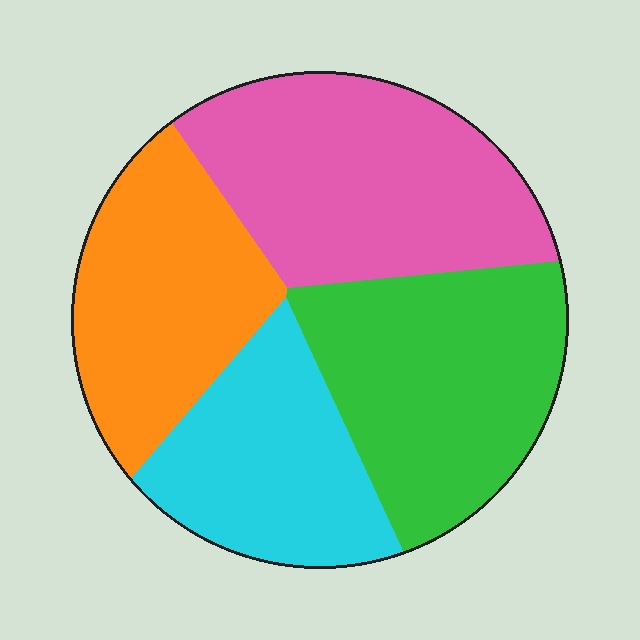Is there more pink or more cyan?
Pink.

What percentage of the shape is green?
Green takes up between a sixth and a third of the shape.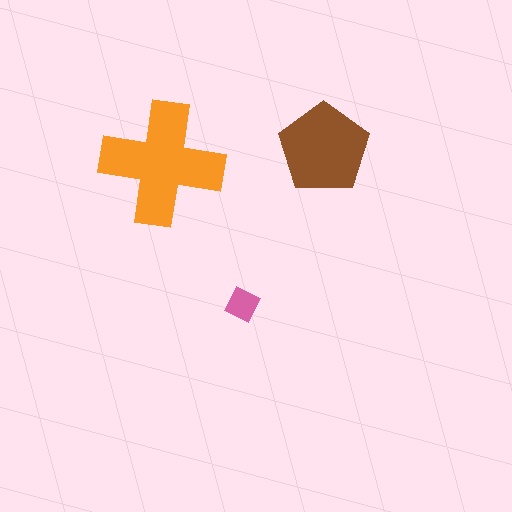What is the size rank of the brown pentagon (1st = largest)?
2nd.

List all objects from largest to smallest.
The orange cross, the brown pentagon, the pink diamond.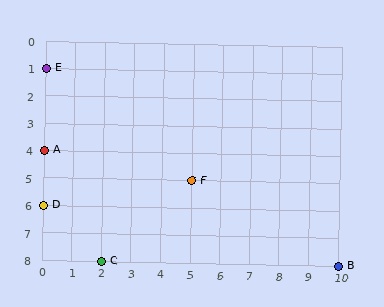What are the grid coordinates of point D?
Point D is at grid coordinates (0, 6).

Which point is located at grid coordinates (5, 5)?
Point F is at (5, 5).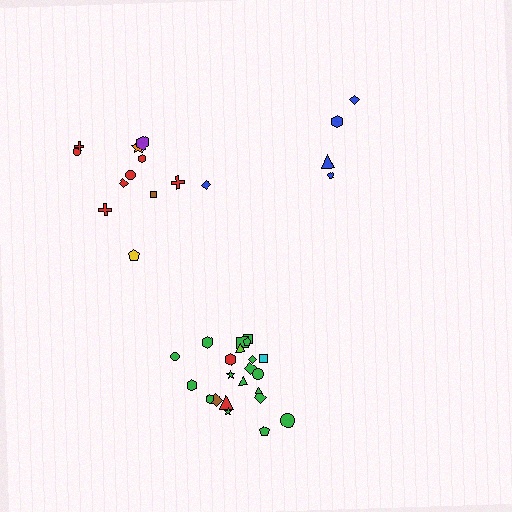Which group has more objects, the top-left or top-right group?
The top-left group.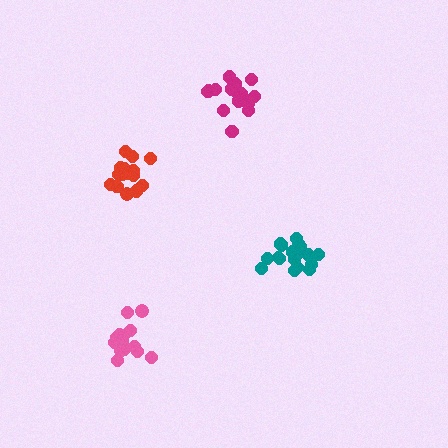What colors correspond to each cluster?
The clusters are colored: teal, magenta, pink, red.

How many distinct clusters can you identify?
There are 4 distinct clusters.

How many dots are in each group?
Group 1: 18 dots, Group 2: 16 dots, Group 3: 16 dots, Group 4: 17 dots (67 total).